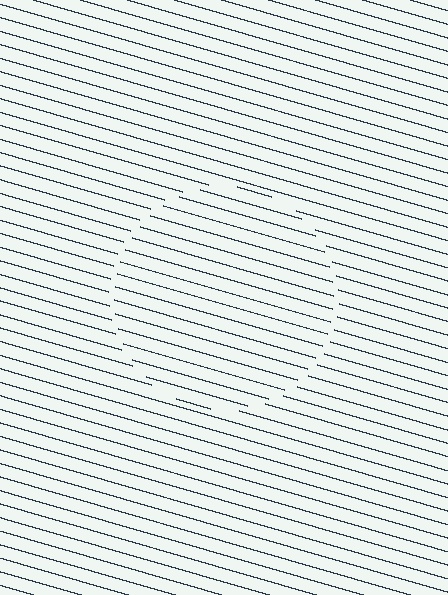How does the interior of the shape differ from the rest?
The interior of the shape contains the same grating, shifted by half a period — the contour is defined by the phase discontinuity where line-ends from the inner and outer gratings abut.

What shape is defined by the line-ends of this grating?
An illusory circle. The interior of the shape contains the same grating, shifted by half a period — the contour is defined by the phase discontinuity where line-ends from the inner and outer gratings abut.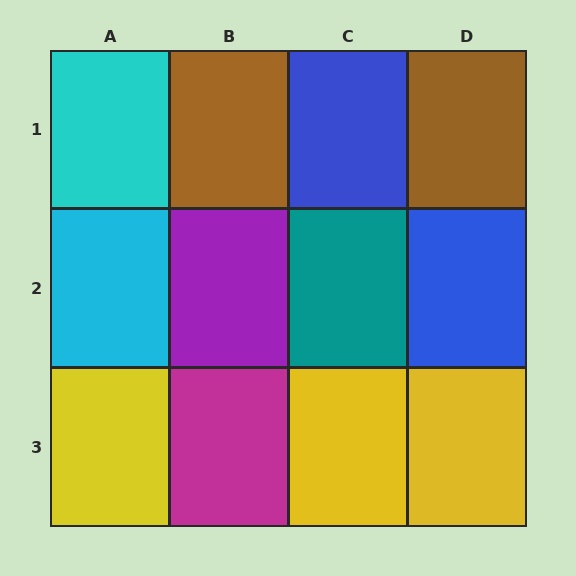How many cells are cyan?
2 cells are cyan.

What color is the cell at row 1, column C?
Blue.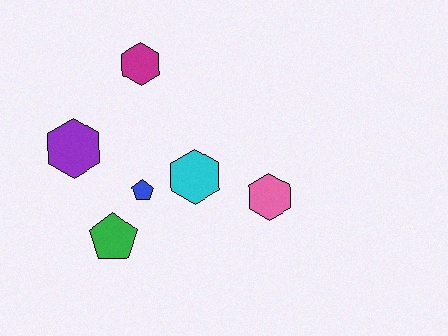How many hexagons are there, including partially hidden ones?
There are 4 hexagons.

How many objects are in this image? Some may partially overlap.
There are 6 objects.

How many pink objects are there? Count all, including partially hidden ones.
There is 1 pink object.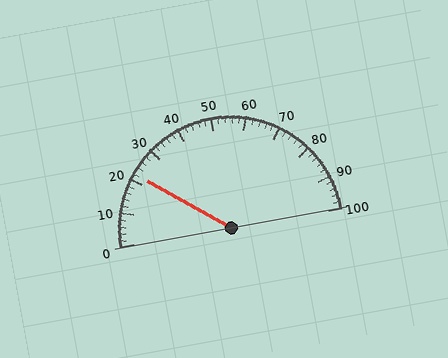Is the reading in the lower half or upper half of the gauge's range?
The reading is in the lower half of the range (0 to 100).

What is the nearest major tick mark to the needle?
The nearest major tick mark is 20.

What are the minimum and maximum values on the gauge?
The gauge ranges from 0 to 100.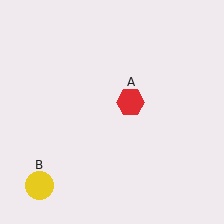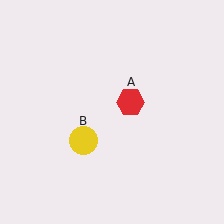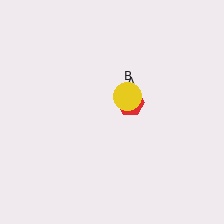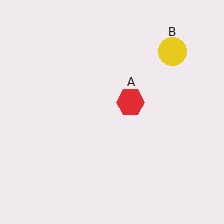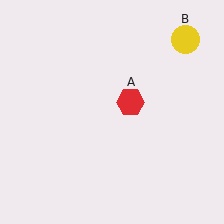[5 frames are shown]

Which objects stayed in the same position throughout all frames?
Red hexagon (object A) remained stationary.